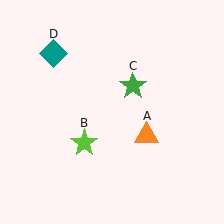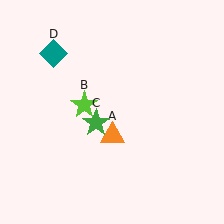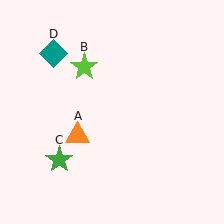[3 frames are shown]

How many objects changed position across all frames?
3 objects changed position: orange triangle (object A), lime star (object B), green star (object C).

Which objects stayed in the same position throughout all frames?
Teal diamond (object D) remained stationary.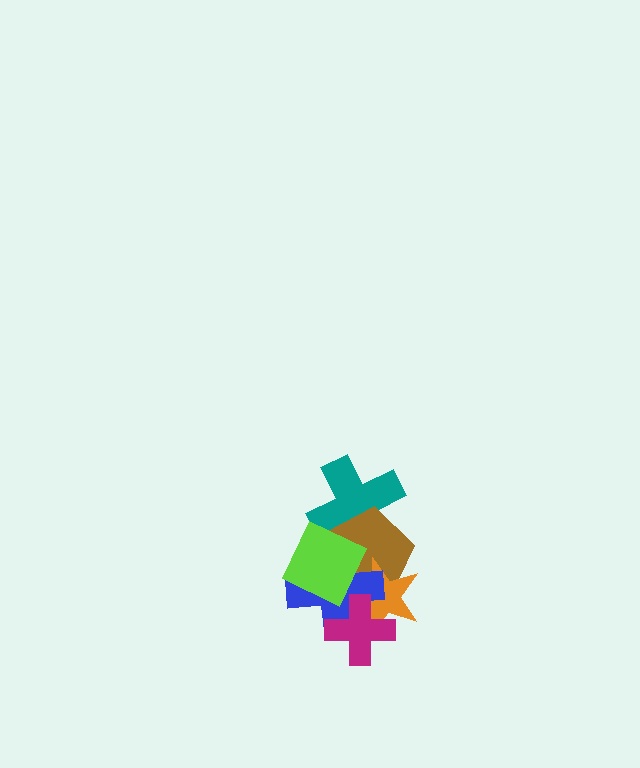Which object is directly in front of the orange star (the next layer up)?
The blue cross is directly in front of the orange star.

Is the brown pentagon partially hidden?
Yes, it is partially covered by another shape.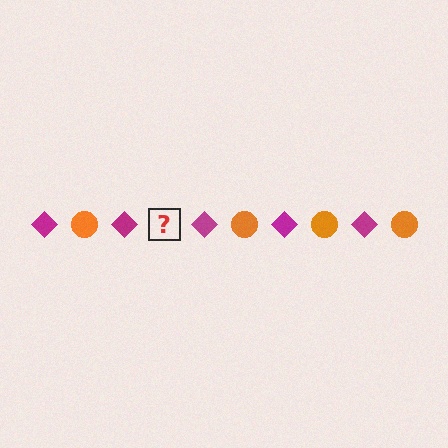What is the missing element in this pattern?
The missing element is an orange circle.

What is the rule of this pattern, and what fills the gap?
The rule is that the pattern alternates between magenta diamond and orange circle. The gap should be filled with an orange circle.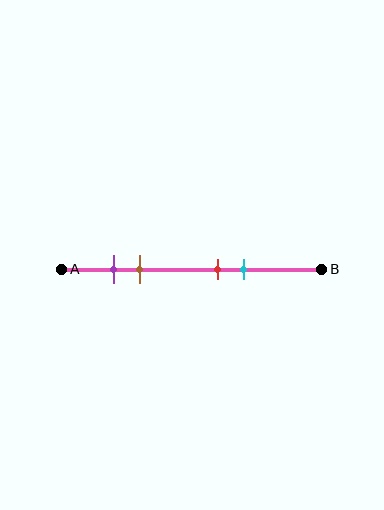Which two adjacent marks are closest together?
The purple and brown marks are the closest adjacent pair.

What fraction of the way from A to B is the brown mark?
The brown mark is approximately 30% (0.3) of the way from A to B.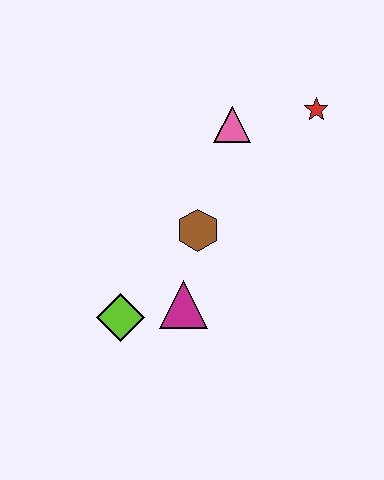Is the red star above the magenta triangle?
Yes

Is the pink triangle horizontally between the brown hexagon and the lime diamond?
No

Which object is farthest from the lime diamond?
The red star is farthest from the lime diamond.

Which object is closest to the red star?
The pink triangle is closest to the red star.